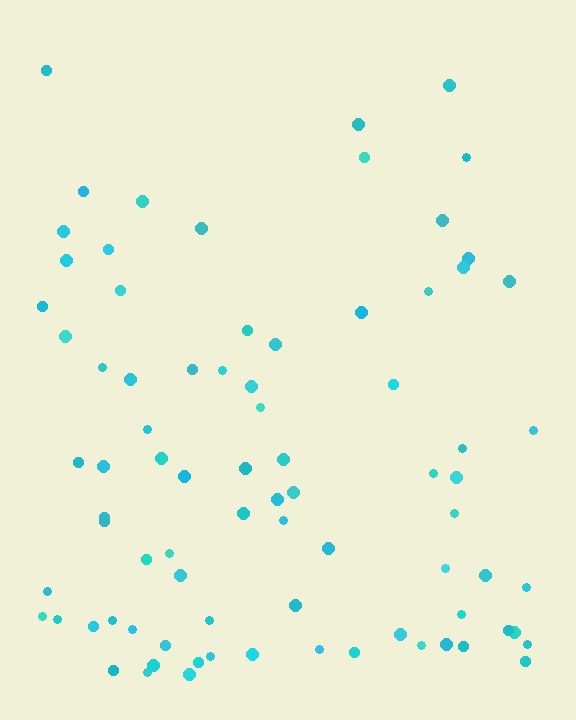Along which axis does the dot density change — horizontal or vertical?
Vertical.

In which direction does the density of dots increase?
From top to bottom, with the bottom side densest.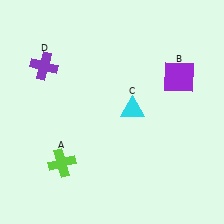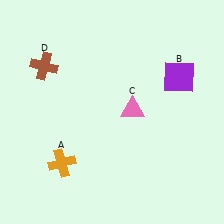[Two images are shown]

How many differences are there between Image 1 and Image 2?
There are 3 differences between the two images.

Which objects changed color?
A changed from lime to orange. C changed from cyan to pink. D changed from purple to brown.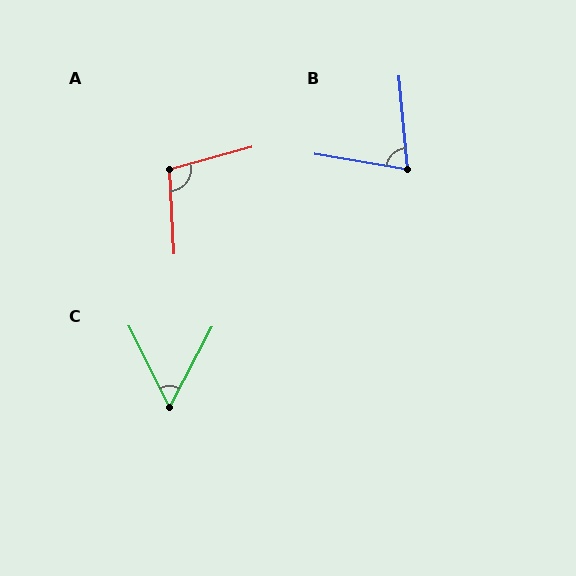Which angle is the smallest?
C, at approximately 54 degrees.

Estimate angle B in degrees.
Approximately 75 degrees.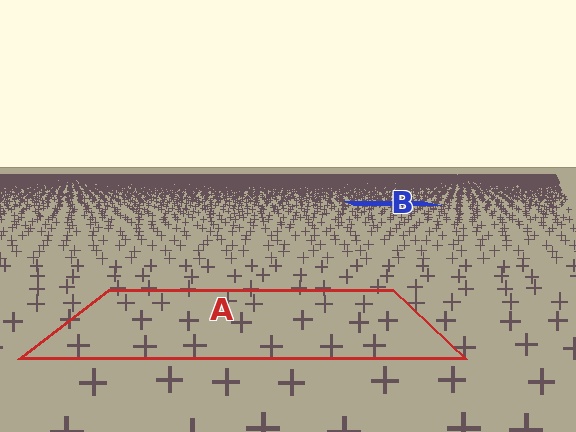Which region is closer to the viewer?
Region A is closer. The texture elements there are larger and more spread out.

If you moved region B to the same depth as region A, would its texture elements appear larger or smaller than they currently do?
They would appear larger. At a closer depth, the same texture elements are projected at a bigger on-screen size.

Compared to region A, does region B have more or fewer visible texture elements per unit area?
Region B has more texture elements per unit area — they are packed more densely because it is farther away.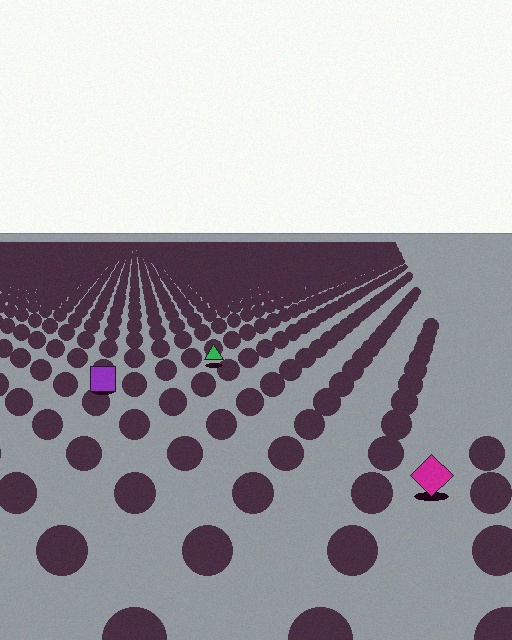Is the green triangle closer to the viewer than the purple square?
No. The purple square is closer — you can tell from the texture gradient: the ground texture is coarser near it.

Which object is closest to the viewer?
The magenta diamond is closest. The texture marks near it are larger and more spread out.